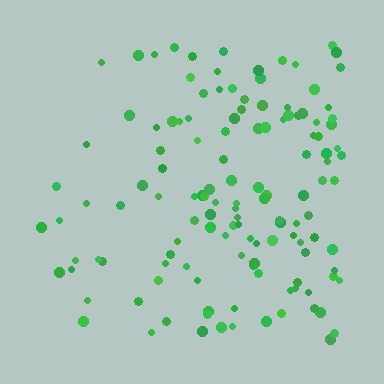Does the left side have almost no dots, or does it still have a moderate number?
Still a moderate number, just noticeably fewer than the right.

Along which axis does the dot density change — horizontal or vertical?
Horizontal.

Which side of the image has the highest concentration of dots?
The right.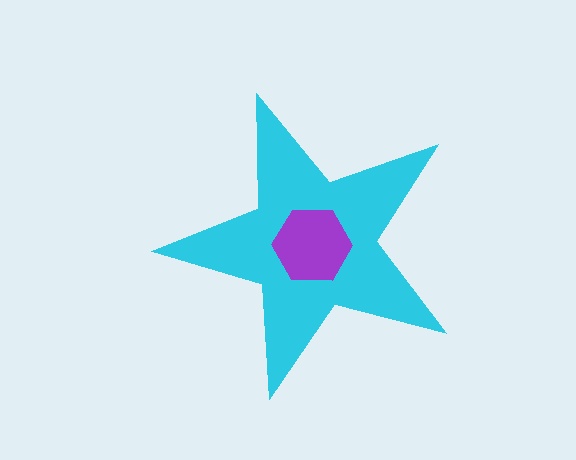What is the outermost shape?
The cyan star.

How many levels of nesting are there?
2.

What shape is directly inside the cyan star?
The purple hexagon.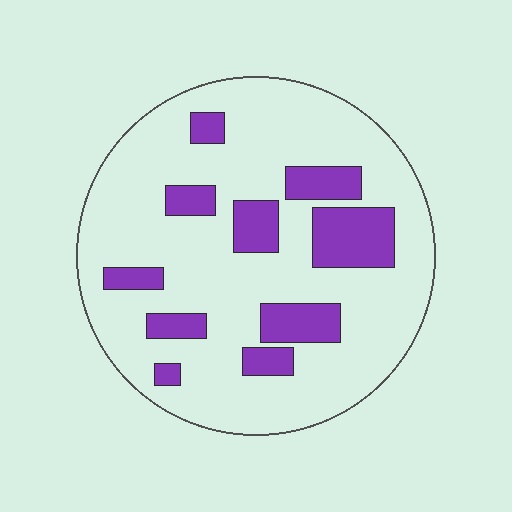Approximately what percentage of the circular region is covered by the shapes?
Approximately 20%.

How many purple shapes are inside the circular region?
10.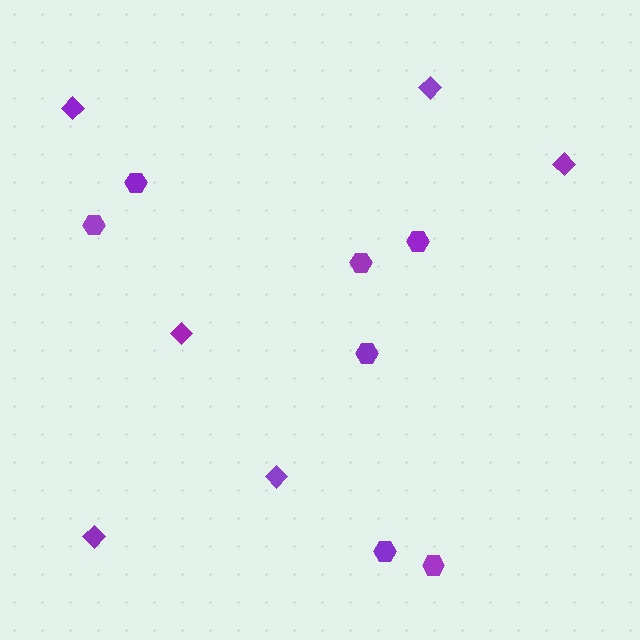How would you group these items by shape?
There are 2 groups: one group of hexagons (7) and one group of diamonds (6).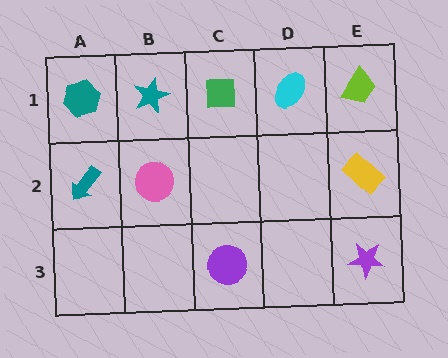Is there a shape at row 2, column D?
No, that cell is empty.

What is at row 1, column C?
A green square.